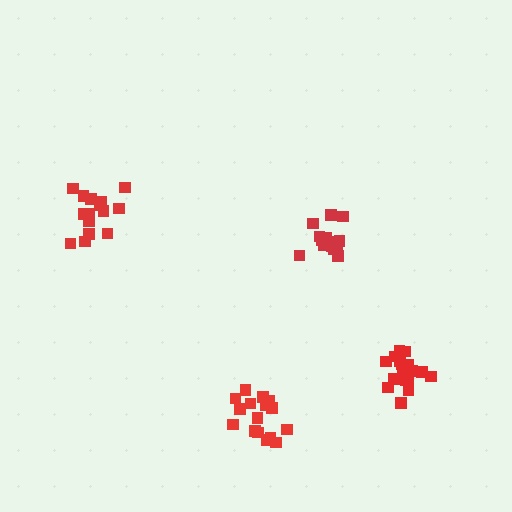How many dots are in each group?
Group 1: 15 dots, Group 2: 16 dots, Group 3: 16 dots, Group 4: 17 dots (64 total).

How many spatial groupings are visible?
There are 4 spatial groupings.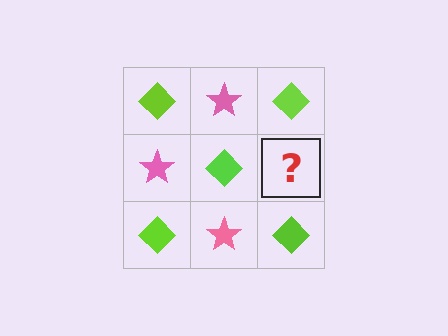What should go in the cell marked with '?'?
The missing cell should contain a pink star.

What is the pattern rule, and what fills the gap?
The rule is that it alternates lime diamond and pink star in a checkerboard pattern. The gap should be filled with a pink star.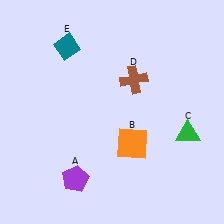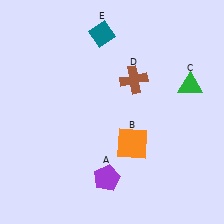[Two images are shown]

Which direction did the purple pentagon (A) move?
The purple pentagon (A) moved right.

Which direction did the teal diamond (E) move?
The teal diamond (E) moved right.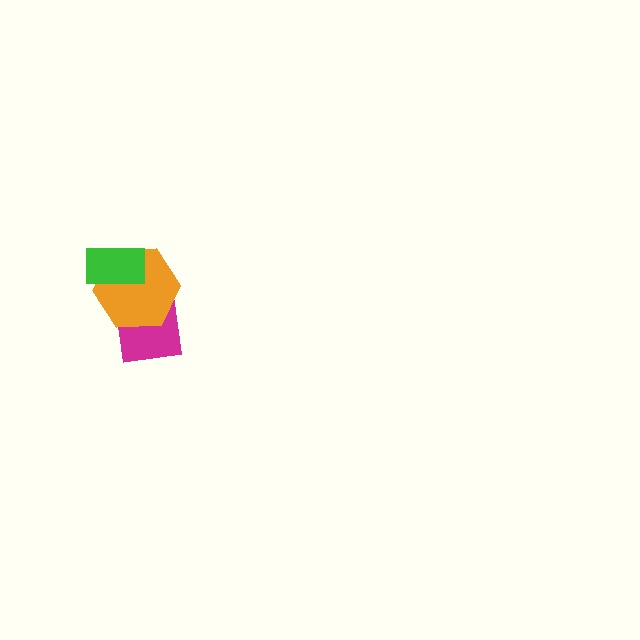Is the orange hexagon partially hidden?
Yes, it is partially covered by another shape.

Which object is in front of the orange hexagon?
The green rectangle is in front of the orange hexagon.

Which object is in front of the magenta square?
The orange hexagon is in front of the magenta square.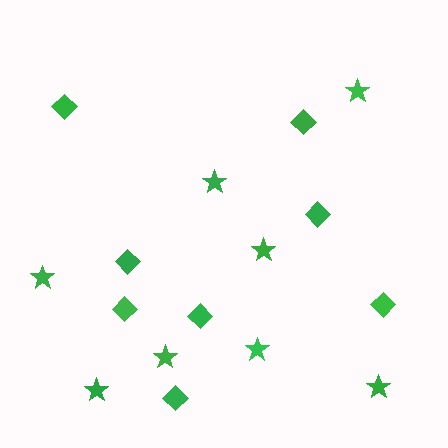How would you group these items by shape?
There are 2 groups: one group of stars (8) and one group of diamonds (8).